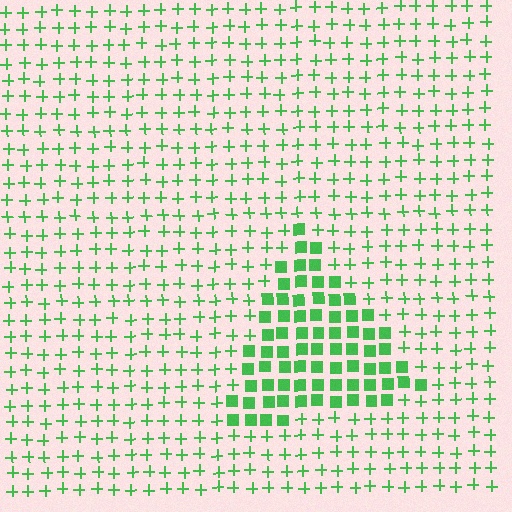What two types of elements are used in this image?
The image uses squares inside the triangle region and plus signs outside it.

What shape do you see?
I see a triangle.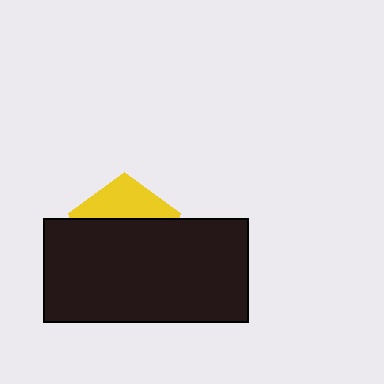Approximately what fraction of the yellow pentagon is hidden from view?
Roughly 67% of the yellow pentagon is hidden behind the black rectangle.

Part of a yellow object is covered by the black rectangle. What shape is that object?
It is a pentagon.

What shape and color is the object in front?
The object in front is a black rectangle.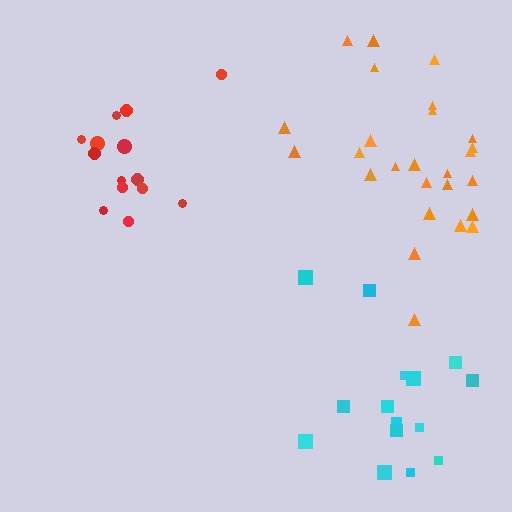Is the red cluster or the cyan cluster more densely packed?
Red.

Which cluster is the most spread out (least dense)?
Cyan.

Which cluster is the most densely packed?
Red.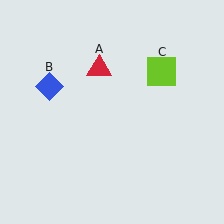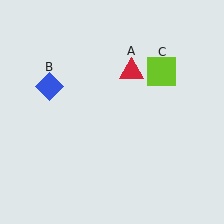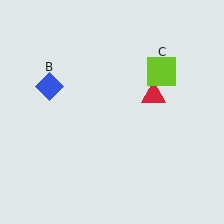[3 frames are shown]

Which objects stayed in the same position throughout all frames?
Blue diamond (object B) and lime square (object C) remained stationary.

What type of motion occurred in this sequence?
The red triangle (object A) rotated clockwise around the center of the scene.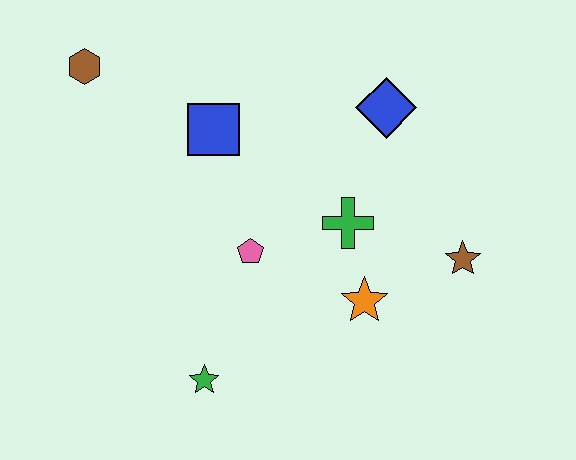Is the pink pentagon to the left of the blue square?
No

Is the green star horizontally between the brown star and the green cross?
No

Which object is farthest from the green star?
The brown hexagon is farthest from the green star.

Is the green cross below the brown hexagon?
Yes